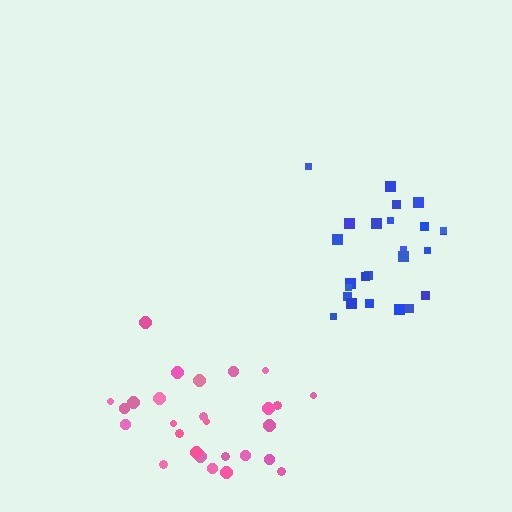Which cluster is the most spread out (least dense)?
Blue.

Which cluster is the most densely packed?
Pink.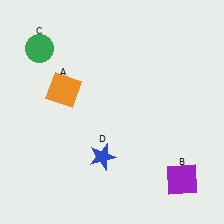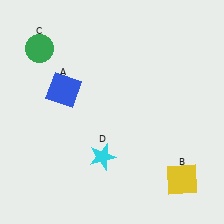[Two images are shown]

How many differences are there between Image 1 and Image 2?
There are 3 differences between the two images.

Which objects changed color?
A changed from orange to blue. B changed from purple to yellow. D changed from blue to cyan.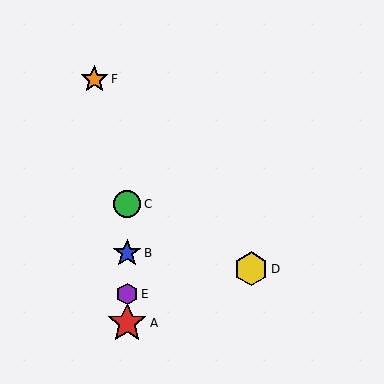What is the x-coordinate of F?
Object F is at x≈94.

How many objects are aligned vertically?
4 objects (A, B, C, E) are aligned vertically.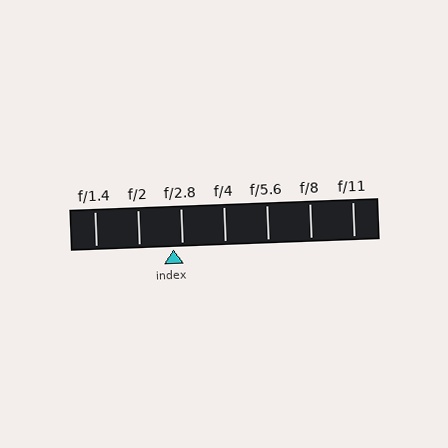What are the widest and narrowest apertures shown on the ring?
The widest aperture shown is f/1.4 and the narrowest is f/11.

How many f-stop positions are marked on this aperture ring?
There are 7 f-stop positions marked.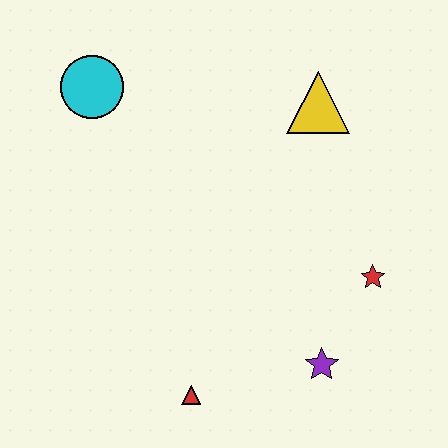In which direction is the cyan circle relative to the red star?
The cyan circle is to the left of the red star.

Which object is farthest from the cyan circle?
The purple star is farthest from the cyan circle.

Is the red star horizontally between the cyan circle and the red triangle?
No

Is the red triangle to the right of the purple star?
No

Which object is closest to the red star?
The purple star is closest to the red star.